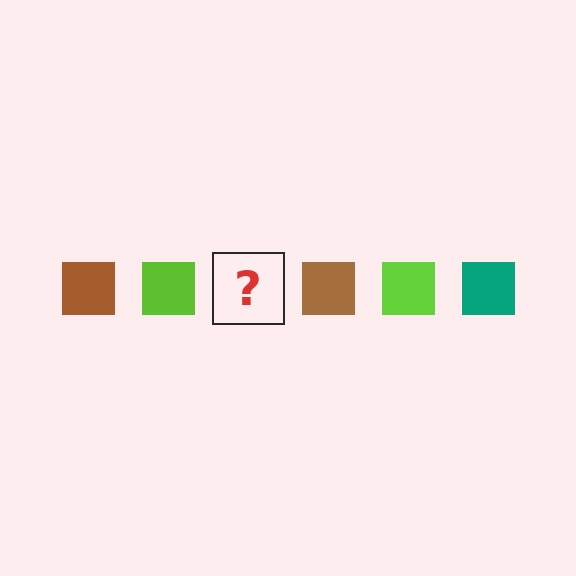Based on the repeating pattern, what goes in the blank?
The blank should be a teal square.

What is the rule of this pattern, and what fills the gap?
The rule is that the pattern cycles through brown, lime, teal squares. The gap should be filled with a teal square.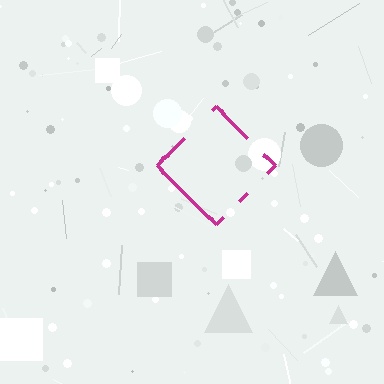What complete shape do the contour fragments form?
The contour fragments form a diamond.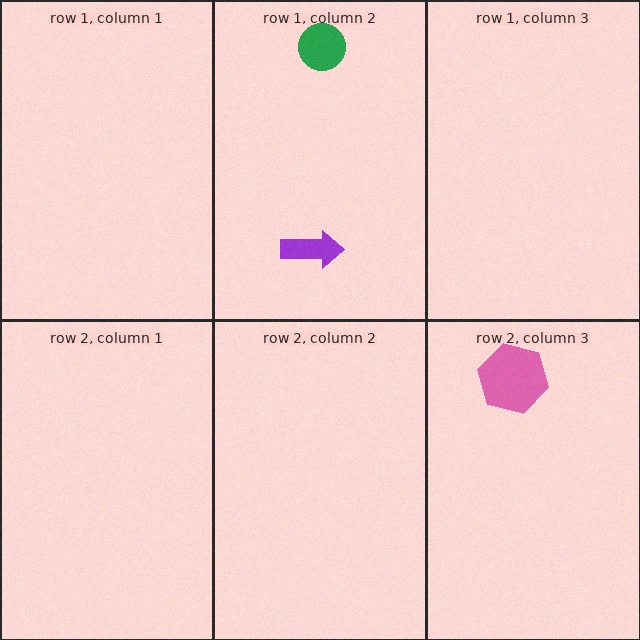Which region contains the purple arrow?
The row 1, column 2 region.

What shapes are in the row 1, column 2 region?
The purple arrow, the green circle.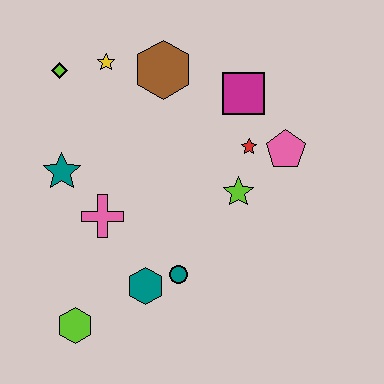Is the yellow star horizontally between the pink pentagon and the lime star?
No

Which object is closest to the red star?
The pink pentagon is closest to the red star.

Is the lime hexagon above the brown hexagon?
No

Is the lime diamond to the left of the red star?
Yes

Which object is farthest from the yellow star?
The lime hexagon is farthest from the yellow star.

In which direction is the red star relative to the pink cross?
The red star is to the right of the pink cross.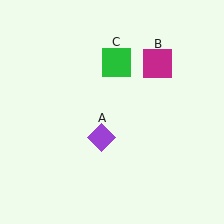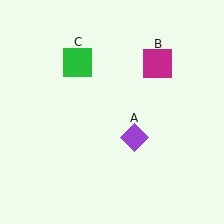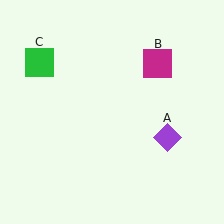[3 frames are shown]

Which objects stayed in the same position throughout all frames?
Magenta square (object B) remained stationary.